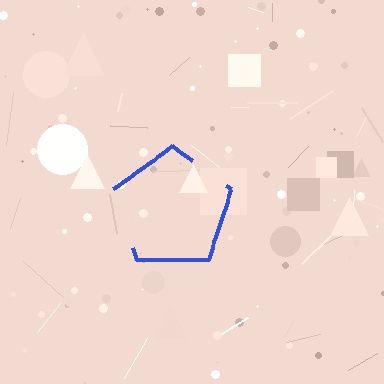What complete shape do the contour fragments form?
The contour fragments form a pentagon.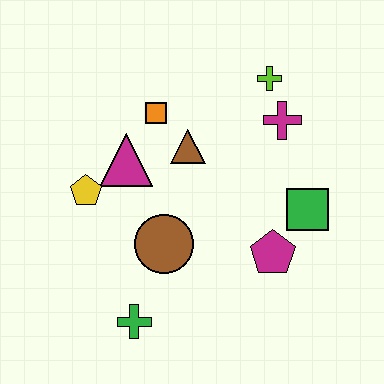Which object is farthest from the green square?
The yellow pentagon is farthest from the green square.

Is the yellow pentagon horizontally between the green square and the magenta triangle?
No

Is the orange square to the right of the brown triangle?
No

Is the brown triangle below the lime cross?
Yes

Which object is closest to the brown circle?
The green cross is closest to the brown circle.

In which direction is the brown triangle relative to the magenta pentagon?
The brown triangle is above the magenta pentagon.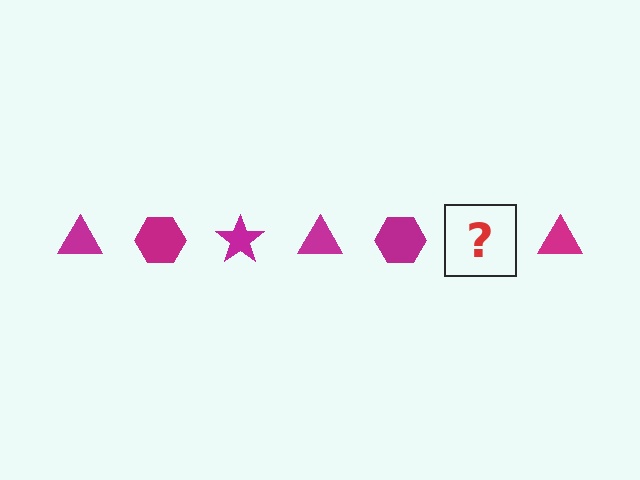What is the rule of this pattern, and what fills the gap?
The rule is that the pattern cycles through triangle, hexagon, star shapes in magenta. The gap should be filled with a magenta star.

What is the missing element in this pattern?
The missing element is a magenta star.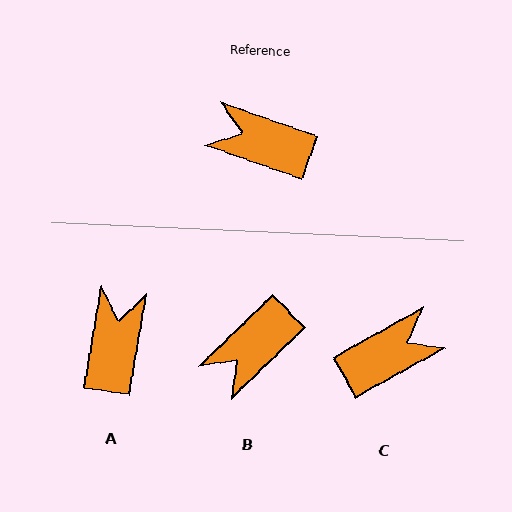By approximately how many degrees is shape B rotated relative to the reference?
Approximately 64 degrees counter-clockwise.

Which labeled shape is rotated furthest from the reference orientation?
C, about 132 degrees away.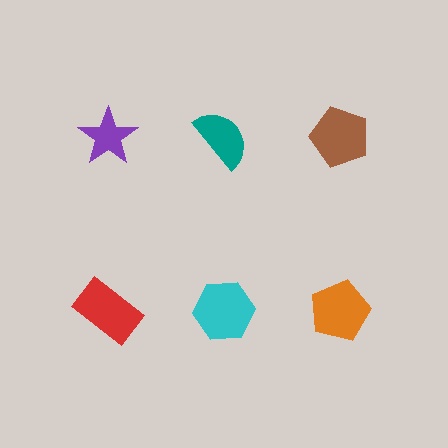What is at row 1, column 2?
A teal semicircle.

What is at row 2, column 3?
An orange pentagon.